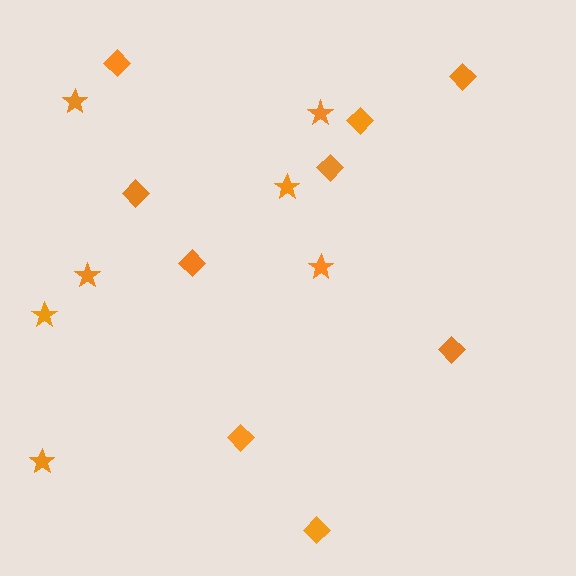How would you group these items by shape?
There are 2 groups: one group of stars (7) and one group of diamonds (9).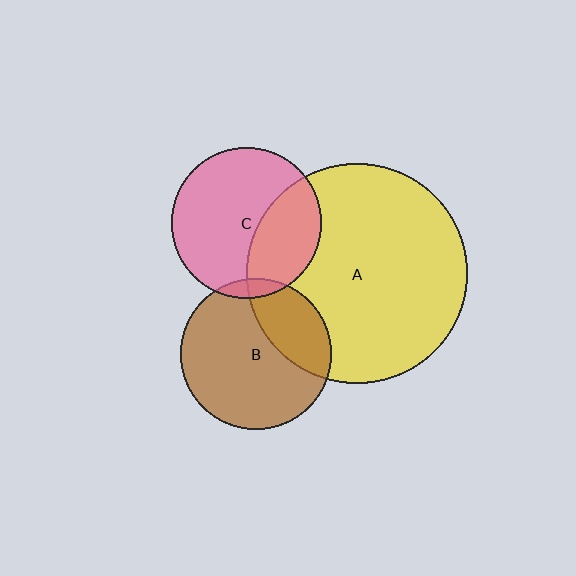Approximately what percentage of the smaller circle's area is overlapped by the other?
Approximately 35%.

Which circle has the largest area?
Circle A (yellow).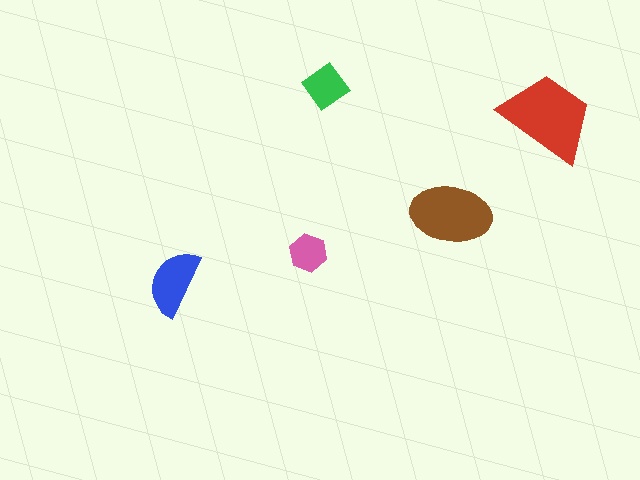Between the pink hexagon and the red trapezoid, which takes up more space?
The red trapezoid.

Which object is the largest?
The red trapezoid.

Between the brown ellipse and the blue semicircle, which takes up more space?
The brown ellipse.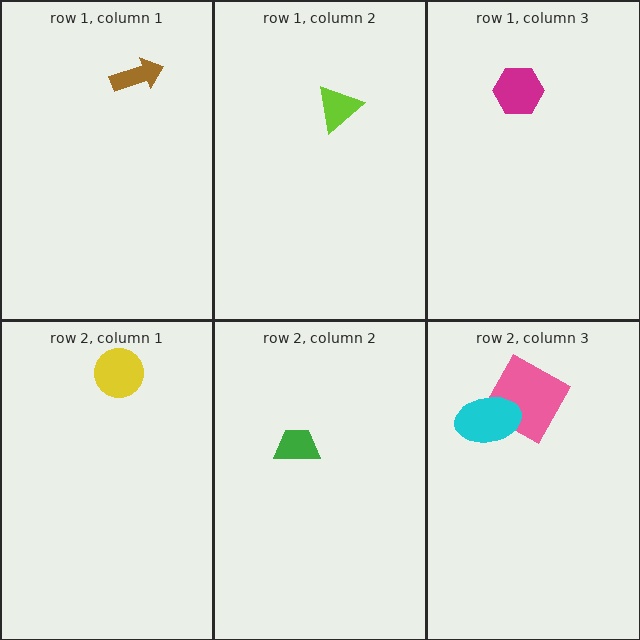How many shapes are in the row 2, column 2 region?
1.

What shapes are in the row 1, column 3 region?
The magenta hexagon.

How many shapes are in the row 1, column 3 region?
1.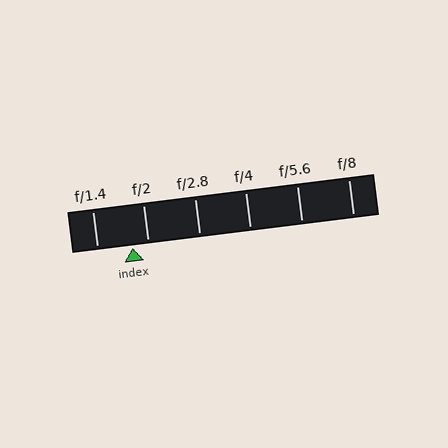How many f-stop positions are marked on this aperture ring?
There are 6 f-stop positions marked.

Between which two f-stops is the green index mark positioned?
The index mark is between f/1.4 and f/2.